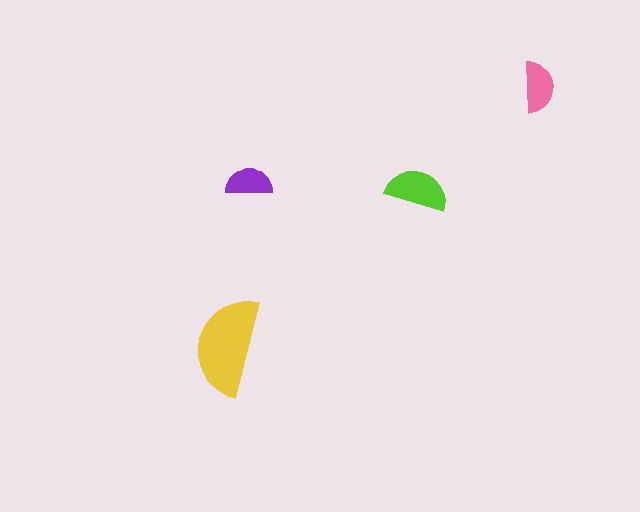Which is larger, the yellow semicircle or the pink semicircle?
The yellow one.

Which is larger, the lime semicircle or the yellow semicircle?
The yellow one.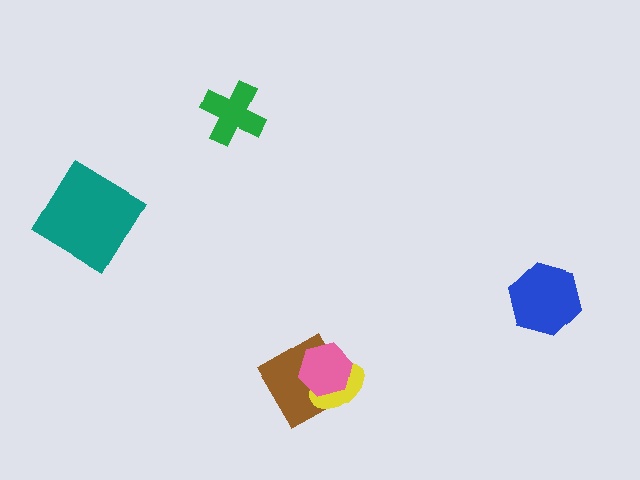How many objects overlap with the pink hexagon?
2 objects overlap with the pink hexagon.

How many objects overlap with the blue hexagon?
0 objects overlap with the blue hexagon.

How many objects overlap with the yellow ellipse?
2 objects overlap with the yellow ellipse.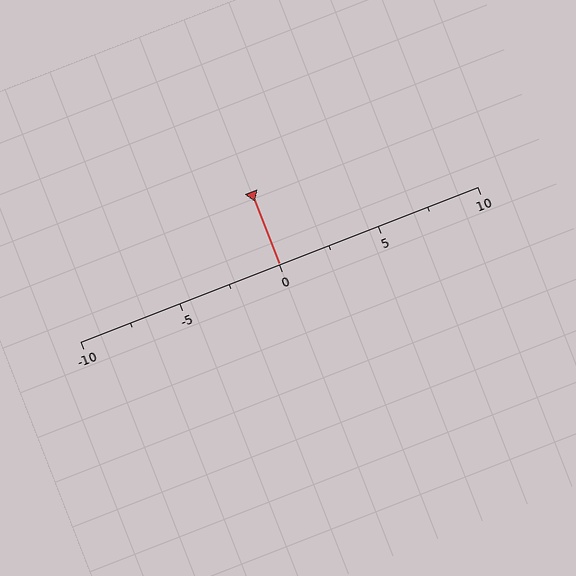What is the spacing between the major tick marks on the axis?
The major ticks are spaced 5 apart.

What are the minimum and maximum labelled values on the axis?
The axis runs from -10 to 10.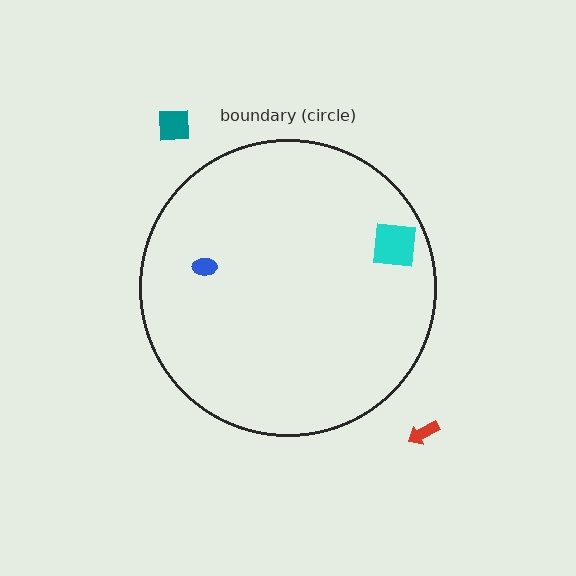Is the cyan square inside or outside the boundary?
Inside.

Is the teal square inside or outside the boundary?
Outside.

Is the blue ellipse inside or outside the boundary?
Inside.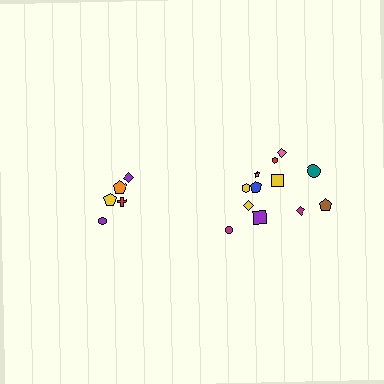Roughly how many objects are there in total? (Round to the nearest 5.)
Roughly 15 objects in total.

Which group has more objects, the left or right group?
The right group.